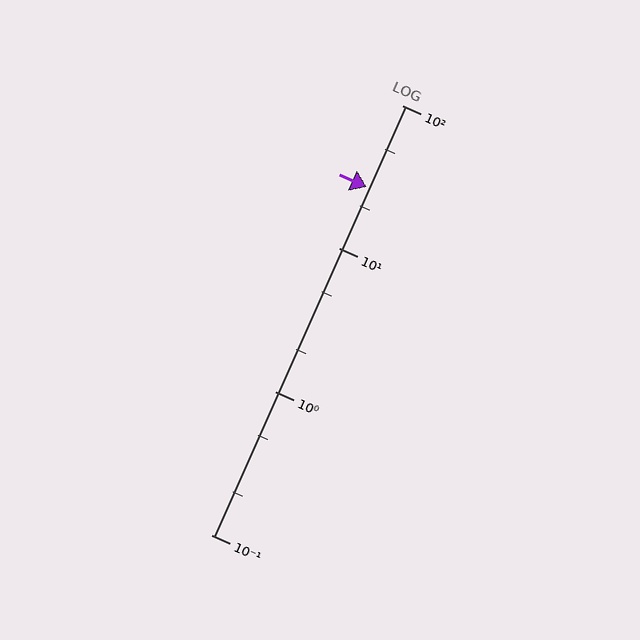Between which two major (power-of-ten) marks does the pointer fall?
The pointer is between 10 and 100.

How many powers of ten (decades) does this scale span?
The scale spans 3 decades, from 0.1 to 100.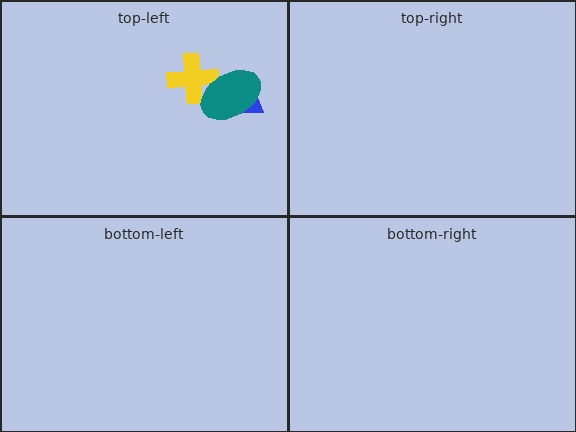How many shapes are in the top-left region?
3.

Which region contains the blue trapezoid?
The top-left region.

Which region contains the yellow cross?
The top-left region.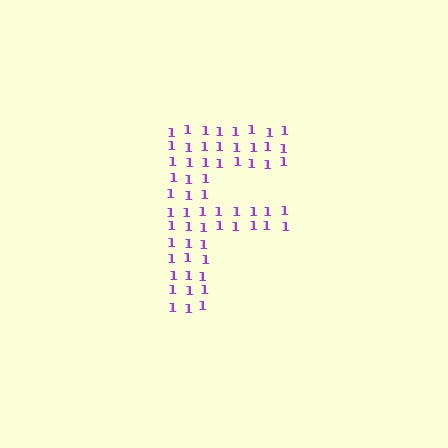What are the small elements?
The small elements are digit 1's.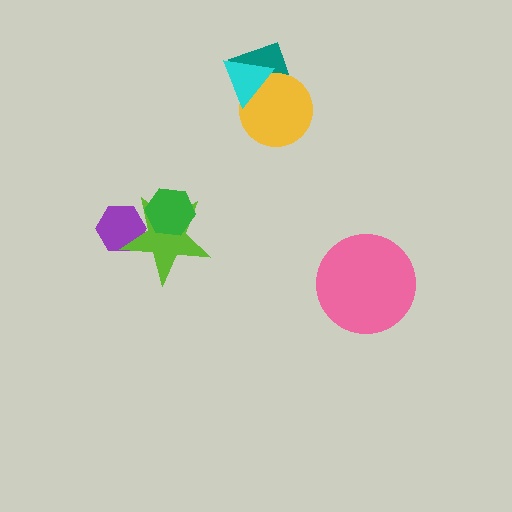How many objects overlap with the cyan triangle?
2 objects overlap with the cyan triangle.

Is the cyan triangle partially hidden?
No, no other shape covers it.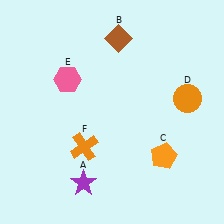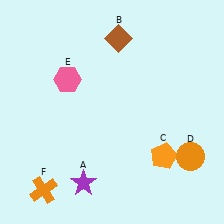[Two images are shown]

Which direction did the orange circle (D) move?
The orange circle (D) moved down.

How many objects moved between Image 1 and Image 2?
2 objects moved between the two images.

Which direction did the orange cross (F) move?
The orange cross (F) moved down.